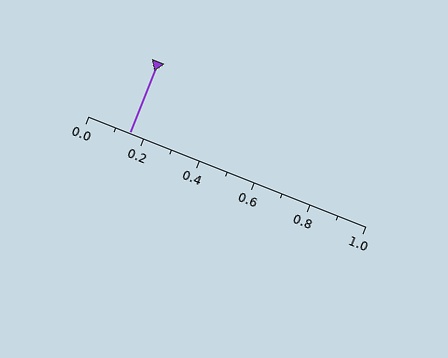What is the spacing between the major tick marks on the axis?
The major ticks are spaced 0.2 apart.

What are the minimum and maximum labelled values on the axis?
The axis runs from 0.0 to 1.0.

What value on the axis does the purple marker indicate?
The marker indicates approximately 0.15.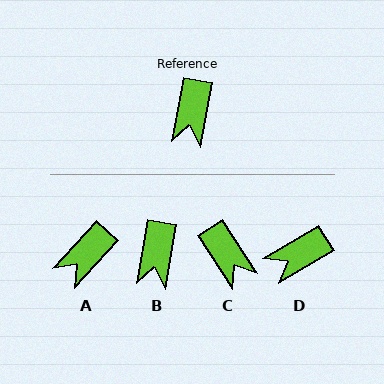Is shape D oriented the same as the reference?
No, it is off by about 49 degrees.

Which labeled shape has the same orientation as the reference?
B.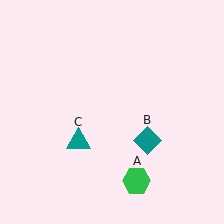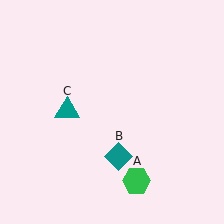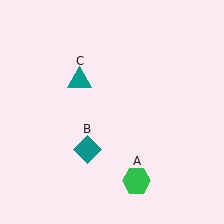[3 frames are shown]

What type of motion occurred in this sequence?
The teal diamond (object B), teal triangle (object C) rotated clockwise around the center of the scene.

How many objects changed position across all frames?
2 objects changed position: teal diamond (object B), teal triangle (object C).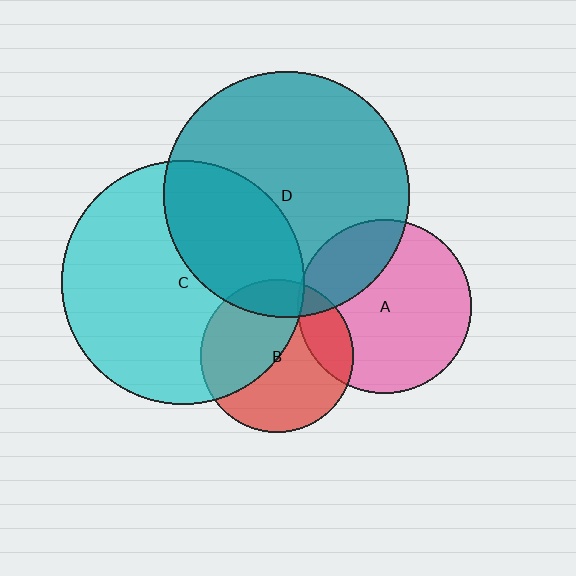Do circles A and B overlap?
Yes.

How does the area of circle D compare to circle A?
Approximately 2.0 times.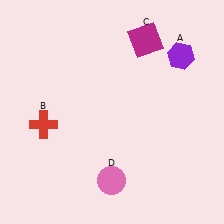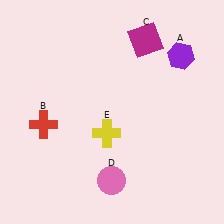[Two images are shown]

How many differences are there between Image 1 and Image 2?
There is 1 difference between the two images.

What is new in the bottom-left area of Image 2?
A yellow cross (E) was added in the bottom-left area of Image 2.